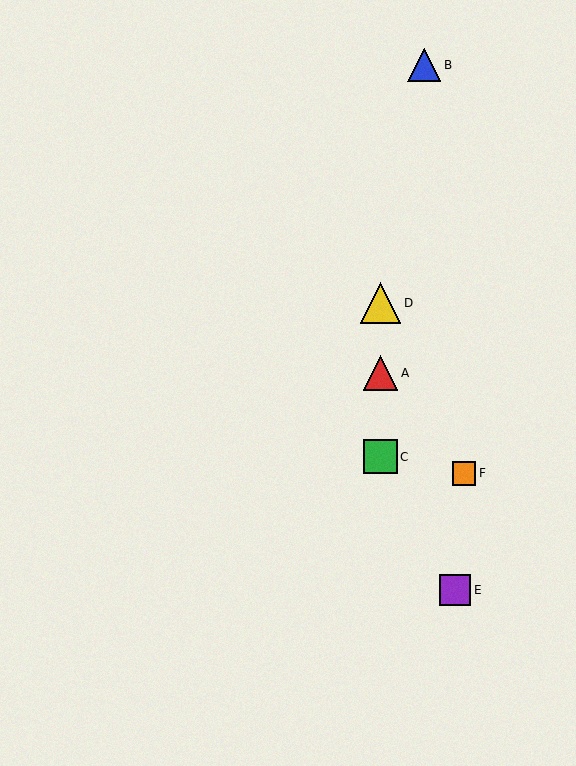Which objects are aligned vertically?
Objects A, C, D are aligned vertically.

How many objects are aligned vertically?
3 objects (A, C, D) are aligned vertically.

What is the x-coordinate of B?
Object B is at x≈424.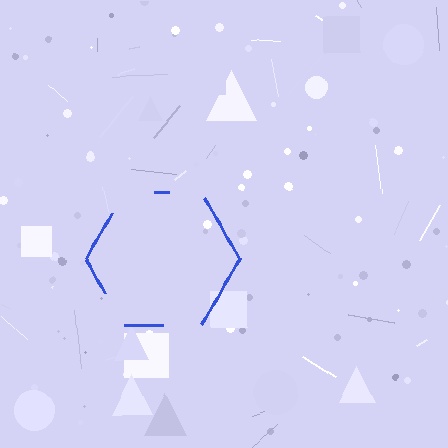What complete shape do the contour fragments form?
The contour fragments form a hexagon.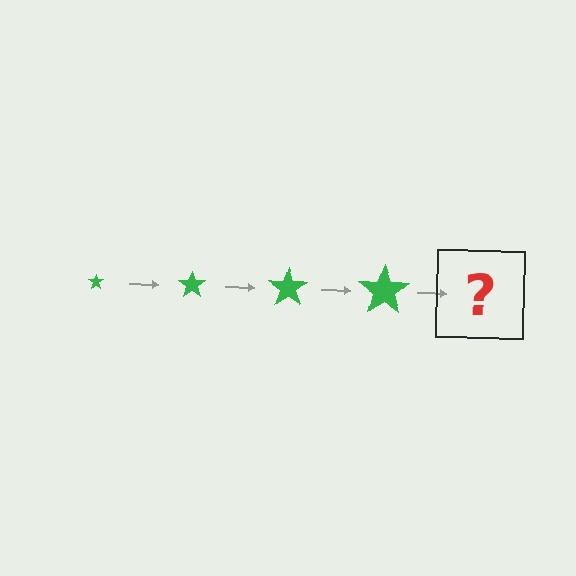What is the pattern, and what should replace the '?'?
The pattern is that the star gets progressively larger each step. The '?' should be a green star, larger than the previous one.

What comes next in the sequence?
The next element should be a green star, larger than the previous one.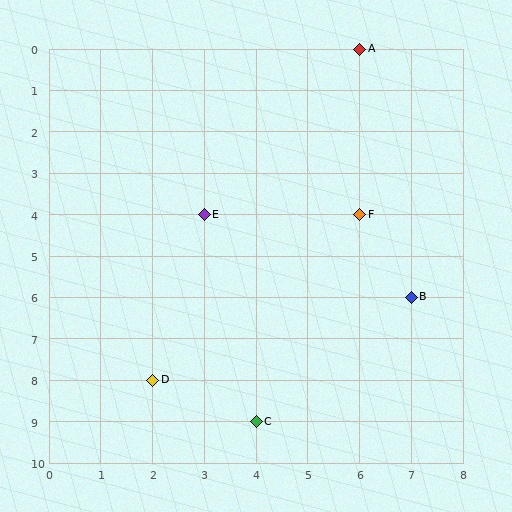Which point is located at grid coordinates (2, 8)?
Point D is at (2, 8).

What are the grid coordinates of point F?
Point F is at grid coordinates (6, 4).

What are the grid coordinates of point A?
Point A is at grid coordinates (6, 0).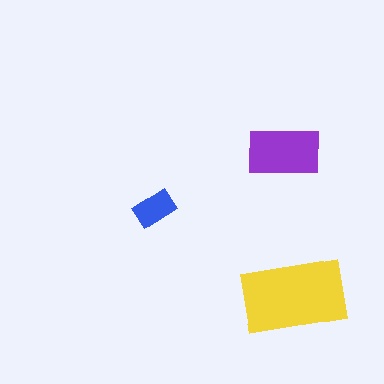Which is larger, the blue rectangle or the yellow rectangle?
The yellow one.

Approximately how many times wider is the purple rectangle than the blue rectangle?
About 1.5 times wider.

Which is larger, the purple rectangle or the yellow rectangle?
The yellow one.